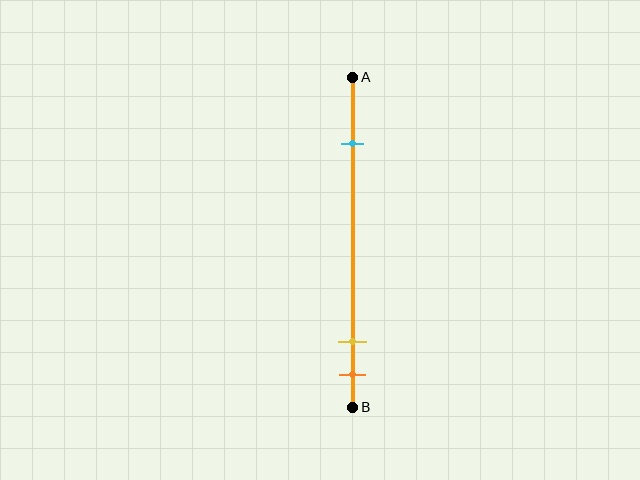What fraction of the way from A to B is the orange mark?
The orange mark is approximately 90% (0.9) of the way from A to B.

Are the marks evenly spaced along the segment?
No, the marks are not evenly spaced.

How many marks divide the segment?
There are 3 marks dividing the segment.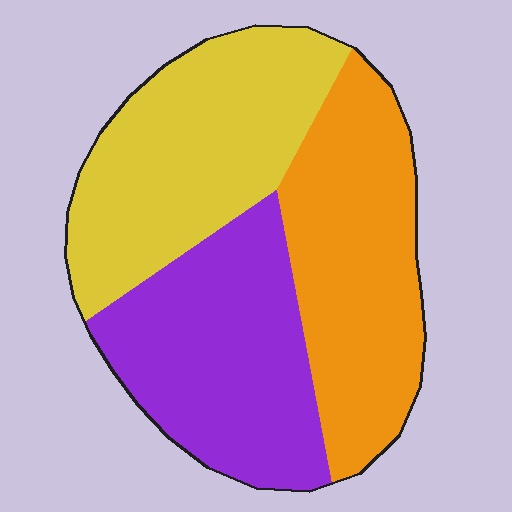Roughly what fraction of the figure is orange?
Orange takes up between a sixth and a third of the figure.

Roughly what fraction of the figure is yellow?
Yellow covers 34% of the figure.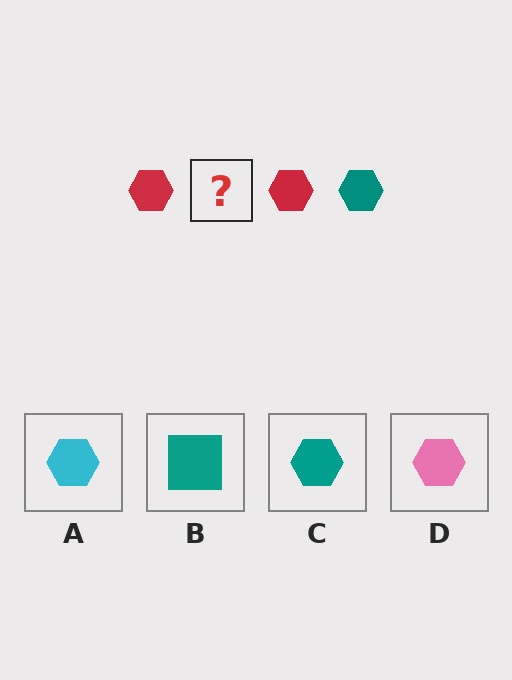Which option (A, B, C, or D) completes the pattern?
C.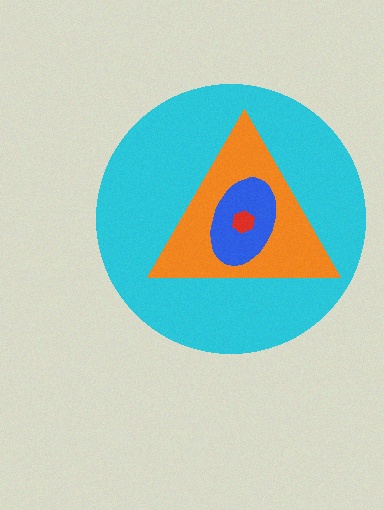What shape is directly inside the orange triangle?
The blue ellipse.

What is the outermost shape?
The cyan circle.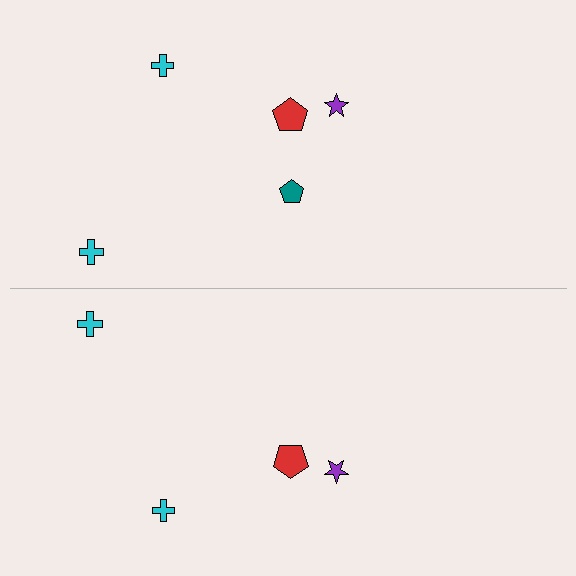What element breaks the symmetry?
A teal pentagon is missing from the bottom side.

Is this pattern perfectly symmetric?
No, the pattern is not perfectly symmetric. A teal pentagon is missing from the bottom side.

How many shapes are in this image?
There are 9 shapes in this image.